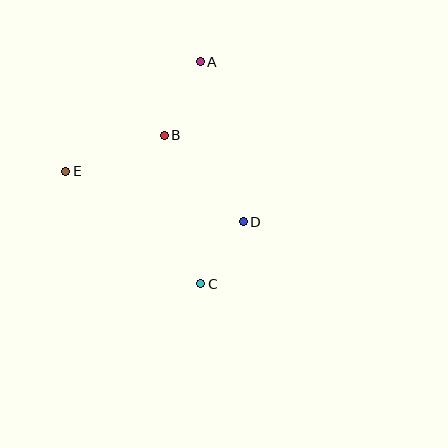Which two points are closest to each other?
Points C and D are closest to each other.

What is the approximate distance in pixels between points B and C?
The distance between B and C is approximately 153 pixels.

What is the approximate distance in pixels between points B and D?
The distance between B and D is approximately 117 pixels.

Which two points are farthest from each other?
Points A and C are farthest from each other.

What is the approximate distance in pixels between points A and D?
The distance between A and D is approximately 166 pixels.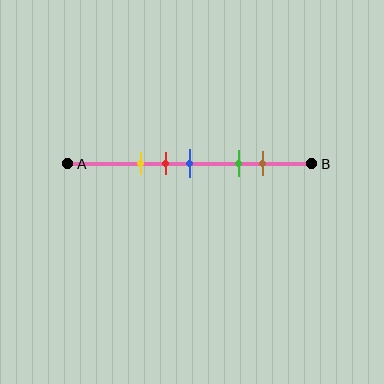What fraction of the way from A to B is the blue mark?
The blue mark is approximately 50% (0.5) of the way from A to B.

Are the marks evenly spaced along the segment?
No, the marks are not evenly spaced.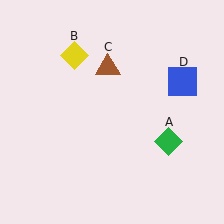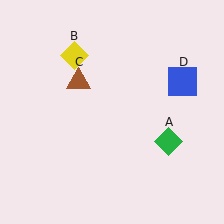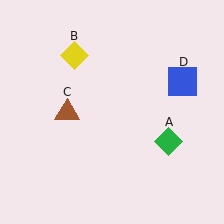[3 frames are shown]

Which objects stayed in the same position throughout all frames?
Green diamond (object A) and yellow diamond (object B) and blue square (object D) remained stationary.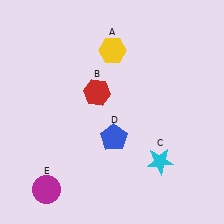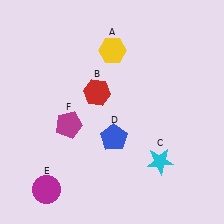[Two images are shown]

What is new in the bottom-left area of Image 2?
A magenta pentagon (F) was added in the bottom-left area of Image 2.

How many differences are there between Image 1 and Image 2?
There is 1 difference between the two images.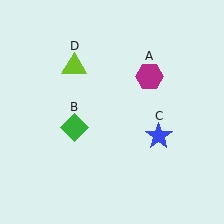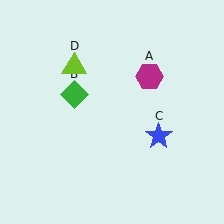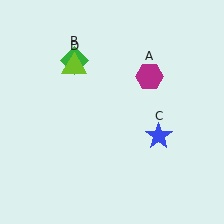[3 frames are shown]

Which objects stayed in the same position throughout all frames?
Magenta hexagon (object A) and blue star (object C) and lime triangle (object D) remained stationary.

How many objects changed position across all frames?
1 object changed position: green diamond (object B).